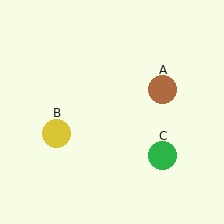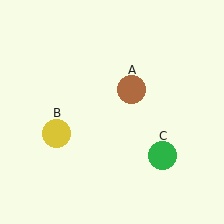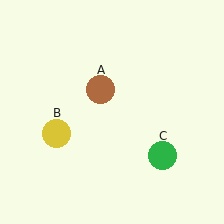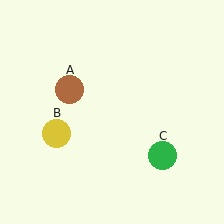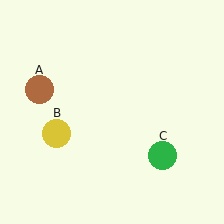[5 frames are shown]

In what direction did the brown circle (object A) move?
The brown circle (object A) moved left.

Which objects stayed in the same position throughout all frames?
Yellow circle (object B) and green circle (object C) remained stationary.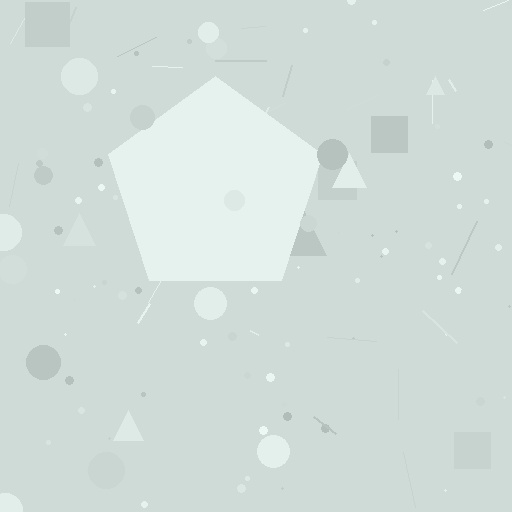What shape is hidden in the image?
A pentagon is hidden in the image.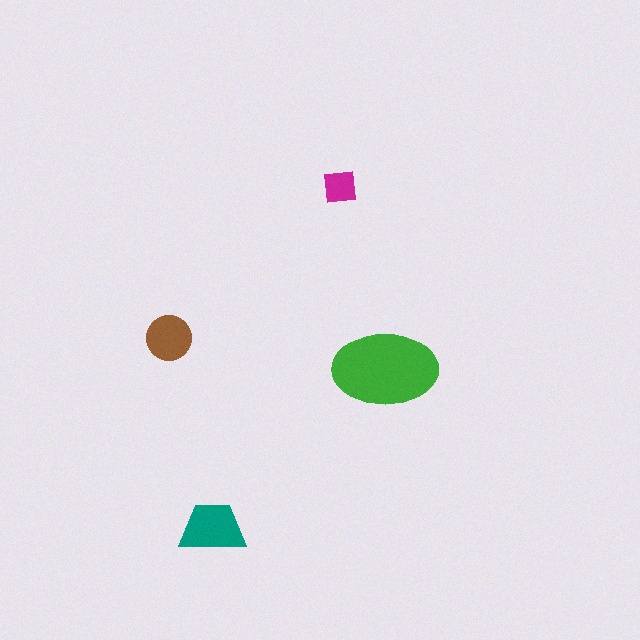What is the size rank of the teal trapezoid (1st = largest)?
2nd.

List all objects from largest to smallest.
The green ellipse, the teal trapezoid, the brown circle, the magenta square.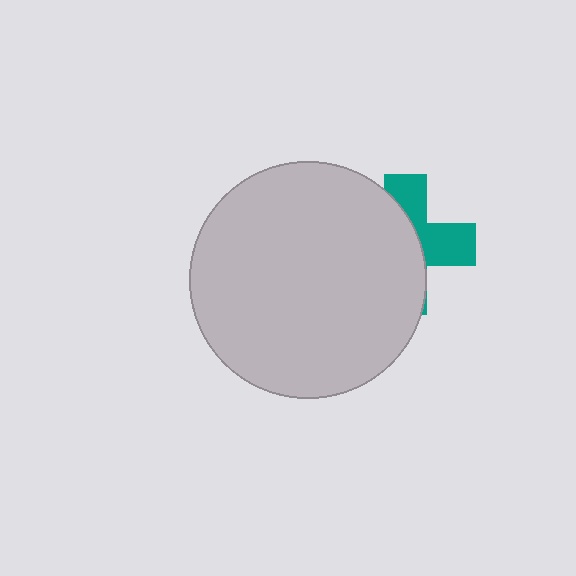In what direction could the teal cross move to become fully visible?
The teal cross could move right. That would shift it out from behind the light gray circle entirely.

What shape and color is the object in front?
The object in front is a light gray circle.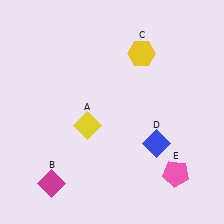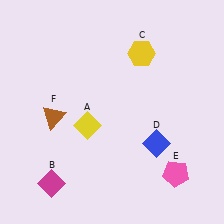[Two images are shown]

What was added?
A brown triangle (F) was added in Image 2.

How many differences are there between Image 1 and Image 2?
There is 1 difference between the two images.